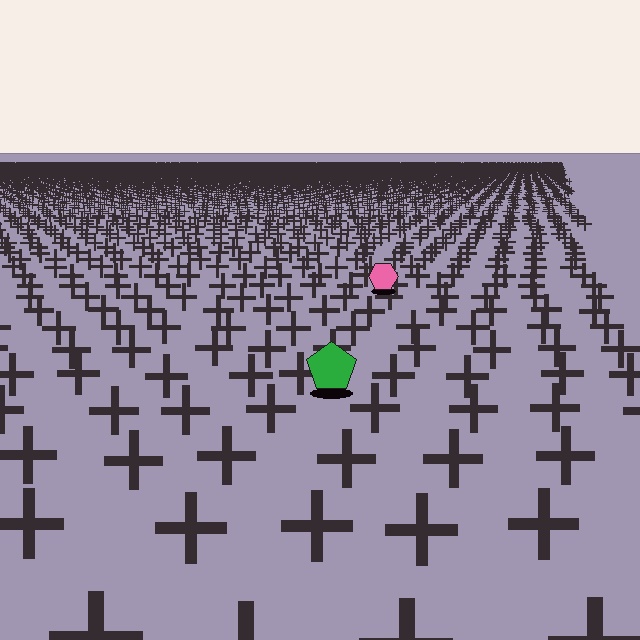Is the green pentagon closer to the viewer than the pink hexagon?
Yes. The green pentagon is closer — you can tell from the texture gradient: the ground texture is coarser near it.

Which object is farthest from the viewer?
The pink hexagon is farthest from the viewer. It appears smaller and the ground texture around it is denser.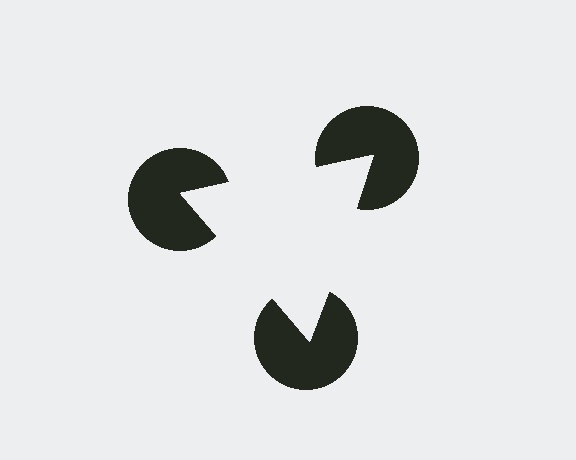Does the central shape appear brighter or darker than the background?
It typically appears slightly brighter than the background, even though no actual brightness change is drawn.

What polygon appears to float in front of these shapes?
An illusory triangle — its edges are inferred from the aligned wedge cuts in the pac-man discs, not physically drawn.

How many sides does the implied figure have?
3 sides.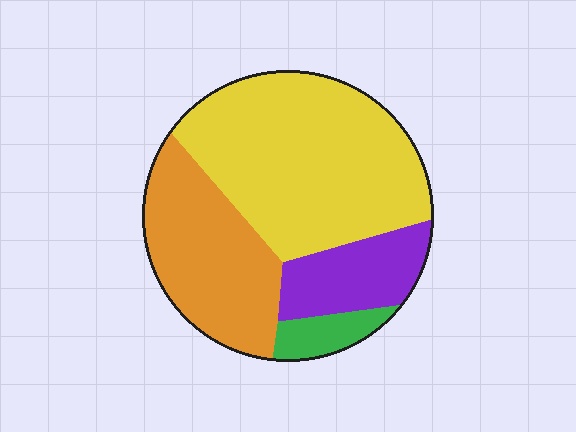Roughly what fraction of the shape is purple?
Purple takes up about one sixth (1/6) of the shape.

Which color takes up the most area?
Yellow, at roughly 50%.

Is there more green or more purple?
Purple.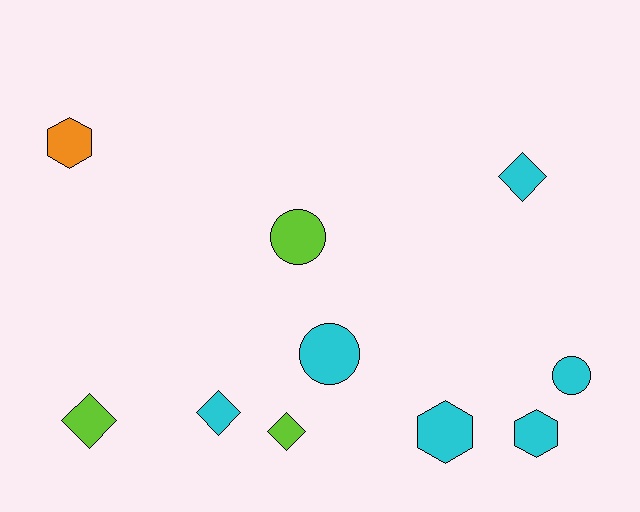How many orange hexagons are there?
There is 1 orange hexagon.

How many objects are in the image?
There are 10 objects.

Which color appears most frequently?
Cyan, with 6 objects.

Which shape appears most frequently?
Diamond, with 4 objects.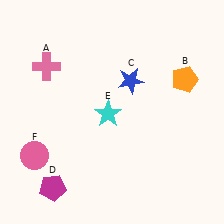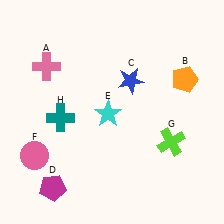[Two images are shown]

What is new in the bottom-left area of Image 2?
A teal cross (H) was added in the bottom-left area of Image 2.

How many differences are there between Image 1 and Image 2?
There are 2 differences between the two images.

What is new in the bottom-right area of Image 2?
A lime cross (G) was added in the bottom-right area of Image 2.